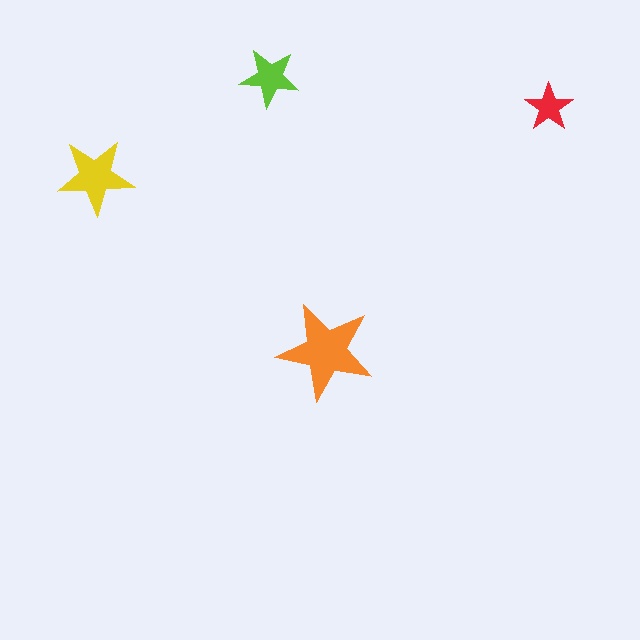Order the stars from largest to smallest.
the orange one, the yellow one, the lime one, the red one.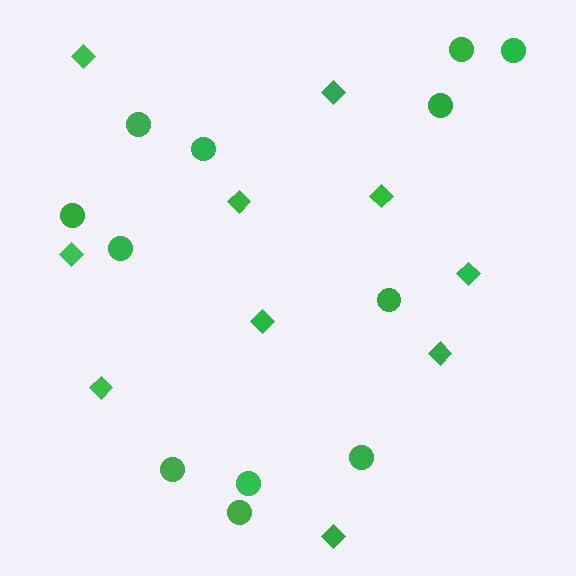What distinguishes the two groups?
There are 2 groups: one group of circles (12) and one group of diamonds (10).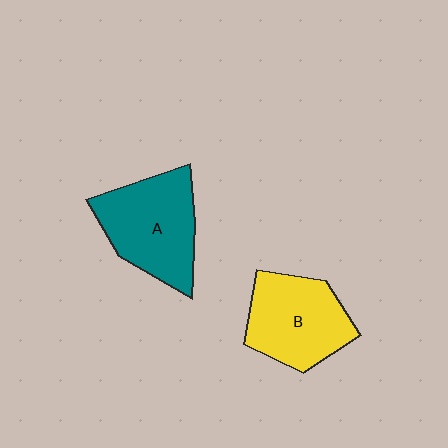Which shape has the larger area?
Shape A (teal).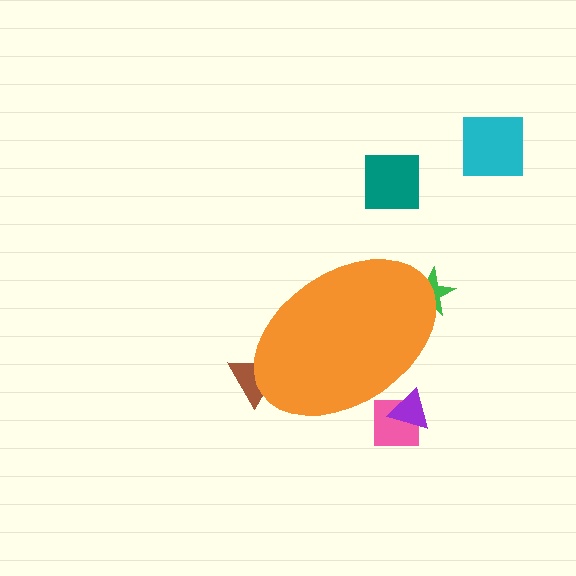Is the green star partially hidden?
Yes, the green star is partially hidden behind the orange ellipse.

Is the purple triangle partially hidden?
Yes, the purple triangle is partially hidden behind the orange ellipse.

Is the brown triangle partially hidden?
Yes, the brown triangle is partially hidden behind the orange ellipse.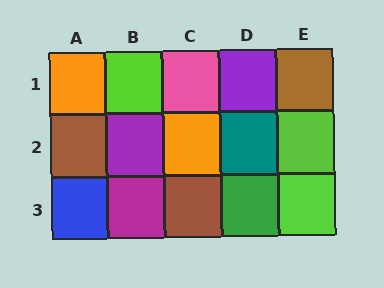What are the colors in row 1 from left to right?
Orange, lime, pink, purple, brown.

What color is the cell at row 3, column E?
Lime.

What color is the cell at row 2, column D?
Teal.